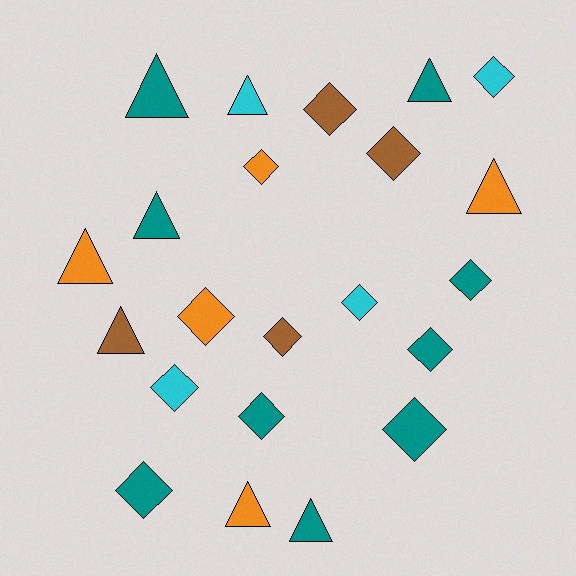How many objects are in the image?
There are 22 objects.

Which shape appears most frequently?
Diamond, with 13 objects.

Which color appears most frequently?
Teal, with 9 objects.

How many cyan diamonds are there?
There are 3 cyan diamonds.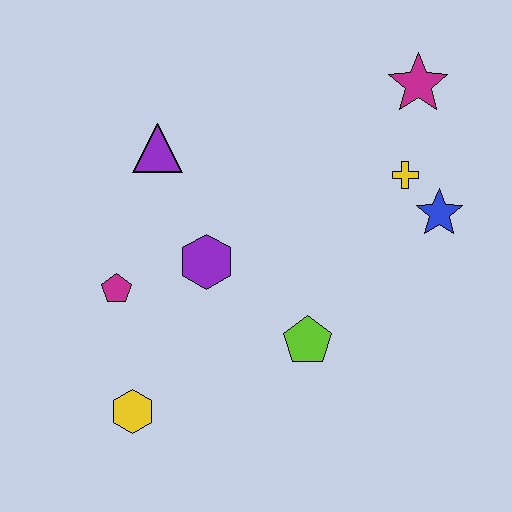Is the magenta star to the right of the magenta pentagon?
Yes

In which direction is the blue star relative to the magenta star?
The blue star is below the magenta star.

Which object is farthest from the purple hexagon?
The magenta star is farthest from the purple hexagon.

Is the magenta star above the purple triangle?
Yes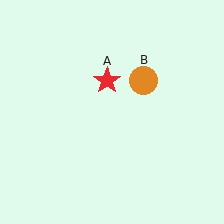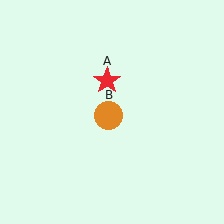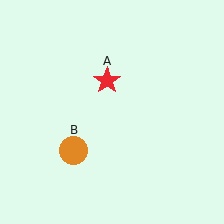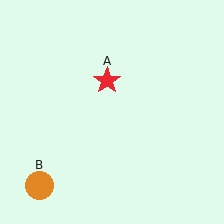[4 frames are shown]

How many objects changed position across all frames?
1 object changed position: orange circle (object B).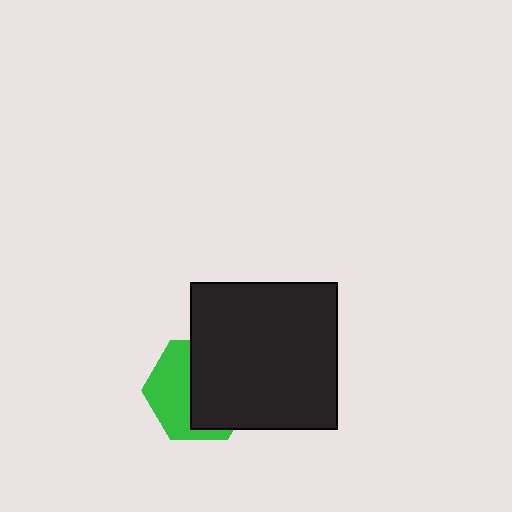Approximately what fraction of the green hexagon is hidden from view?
Roughly 56% of the green hexagon is hidden behind the black square.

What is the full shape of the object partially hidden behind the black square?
The partially hidden object is a green hexagon.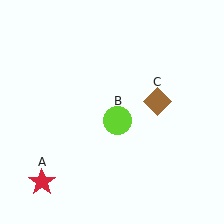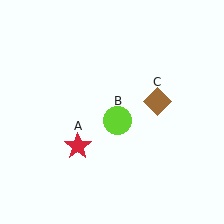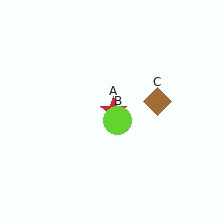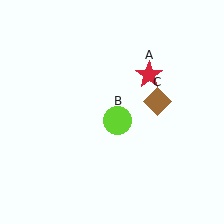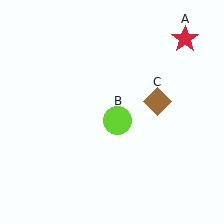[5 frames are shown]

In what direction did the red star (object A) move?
The red star (object A) moved up and to the right.